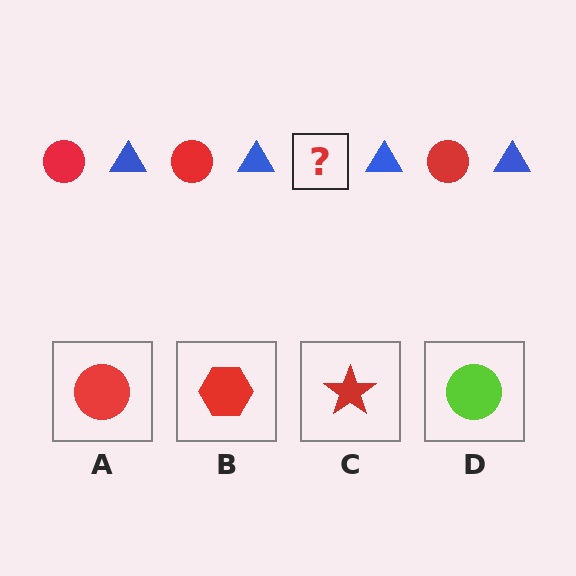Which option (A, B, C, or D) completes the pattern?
A.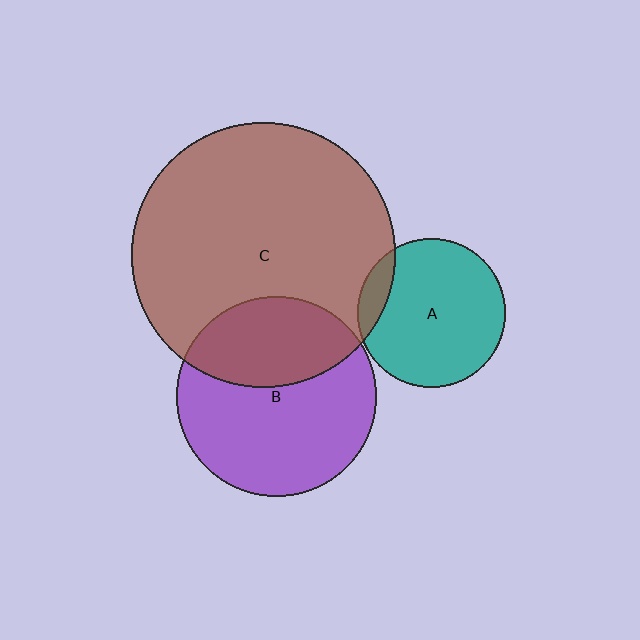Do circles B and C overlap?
Yes.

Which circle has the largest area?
Circle C (brown).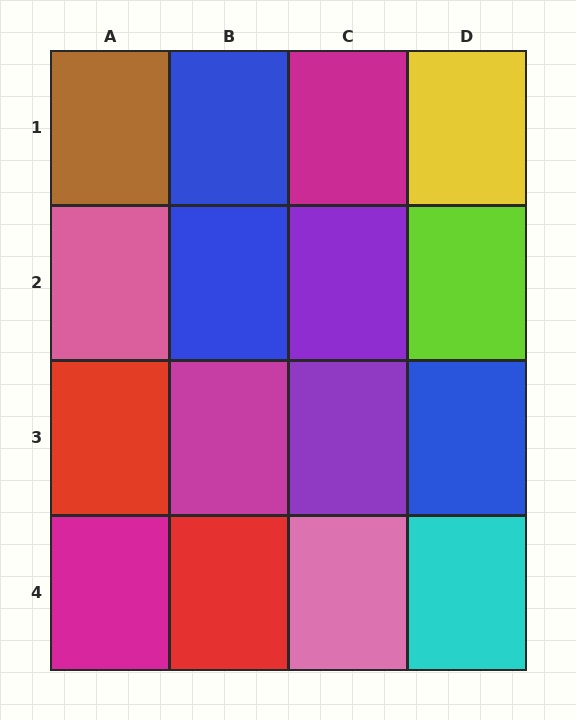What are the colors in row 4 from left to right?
Magenta, red, pink, cyan.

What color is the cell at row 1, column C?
Magenta.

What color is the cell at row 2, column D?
Lime.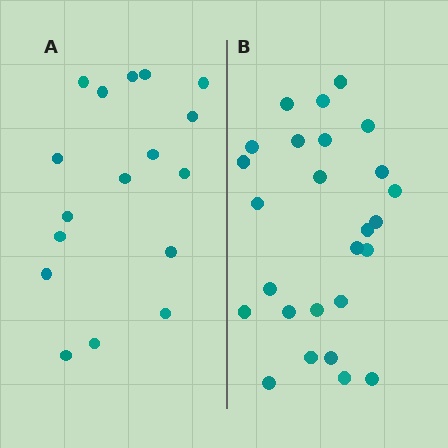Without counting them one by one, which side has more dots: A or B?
Region B (the right region) has more dots.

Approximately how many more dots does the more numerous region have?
Region B has roughly 8 or so more dots than region A.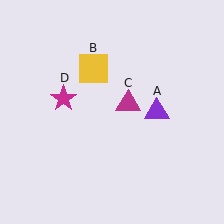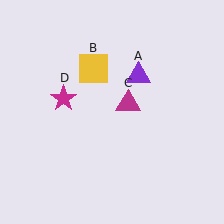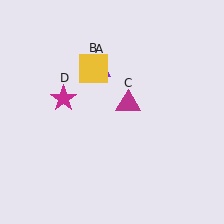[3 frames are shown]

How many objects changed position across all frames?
1 object changed position: purple triangle (object A).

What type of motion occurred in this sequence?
The purple triangle (object A) rotated counterclockwise around the center of the scene.